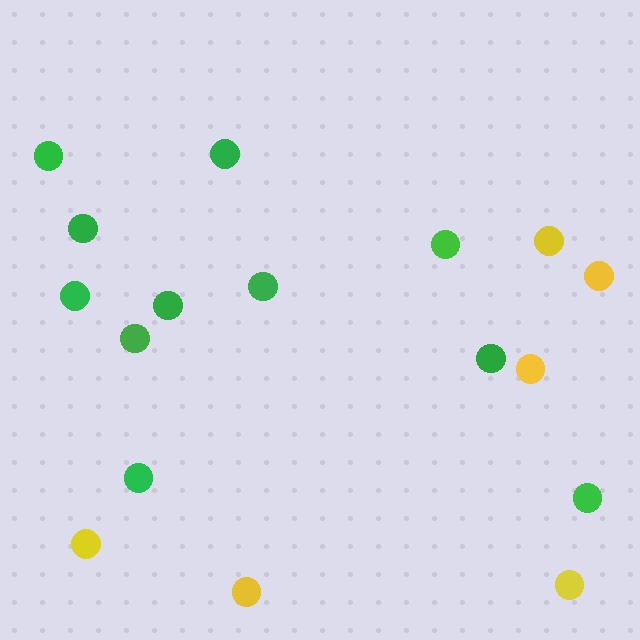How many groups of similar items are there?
There are 2 groups: one group of yellow circles (6) and one group of green circles (11).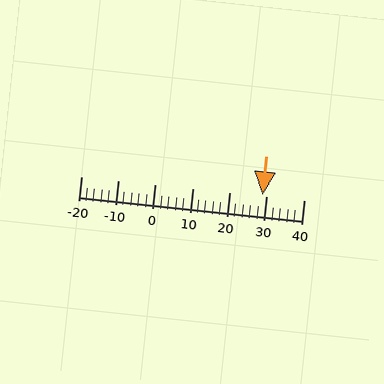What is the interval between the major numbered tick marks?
The major tick marks are spaced 10 units apart.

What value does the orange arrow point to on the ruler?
The orange arrow points to approximately 29.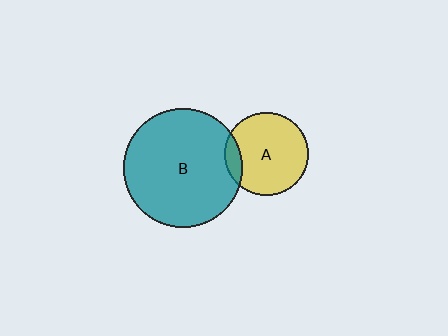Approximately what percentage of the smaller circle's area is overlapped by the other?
Approximately 10%.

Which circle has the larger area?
Circle B (teal).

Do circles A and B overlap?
Yes.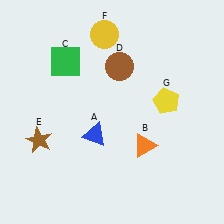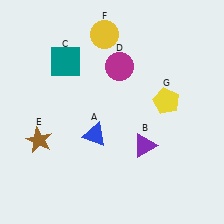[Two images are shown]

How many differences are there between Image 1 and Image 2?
There are 3 differences between the two images.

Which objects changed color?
B changed from orange to purple. C changed from green to teal. D changed from brown to magenta.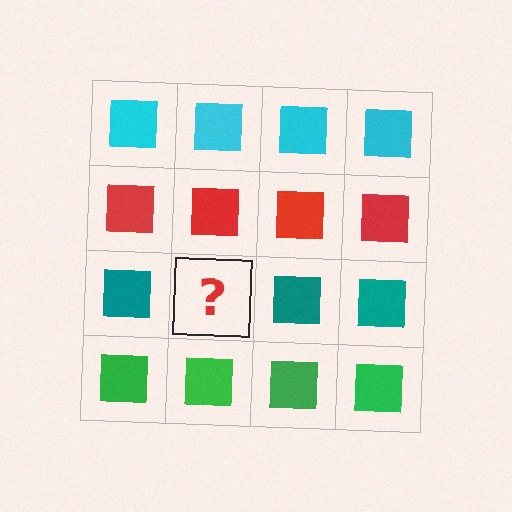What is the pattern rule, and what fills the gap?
The rule is that each row has a consistent color. The gap should be filled with a teal square.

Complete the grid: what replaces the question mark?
The question mark should be replaced with a teal square.